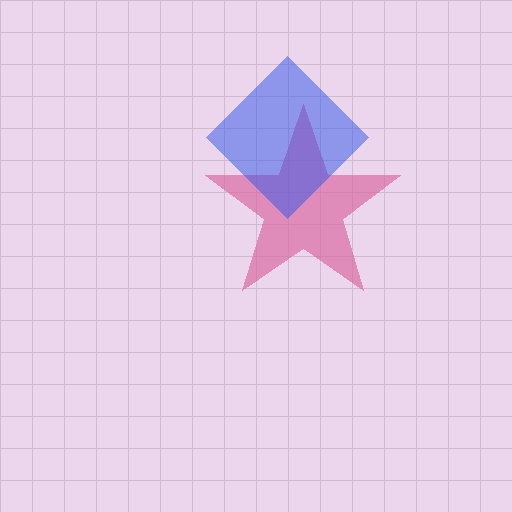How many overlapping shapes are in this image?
There are 2 overlapping shapes in the image.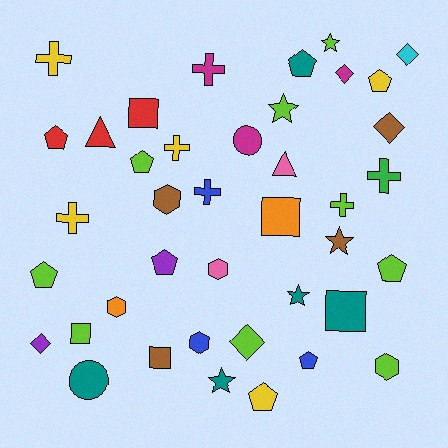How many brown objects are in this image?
There are 4 brown objects.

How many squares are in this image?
There are 5 squares.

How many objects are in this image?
There are 40 objects.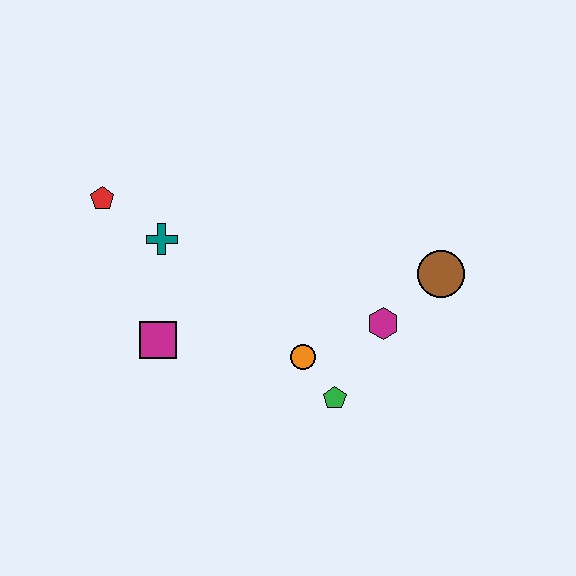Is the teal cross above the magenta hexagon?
Yes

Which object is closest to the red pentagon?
The teal cross is closest to the red pentagon.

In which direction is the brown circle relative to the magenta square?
The brown circle is to the right of the magenta square.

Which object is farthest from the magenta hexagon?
The red pentagon is farthest from the magenta hexagon.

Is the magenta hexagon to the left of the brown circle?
Yes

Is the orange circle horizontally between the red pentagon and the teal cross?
No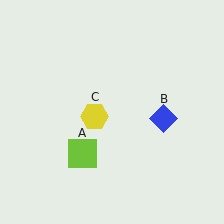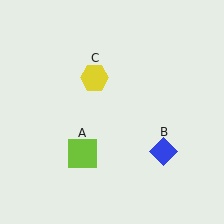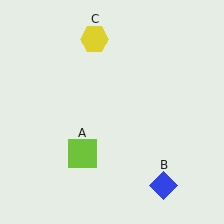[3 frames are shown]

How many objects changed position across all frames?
2 objects changed position: blue diamond (object B), yellow hexagon (object C).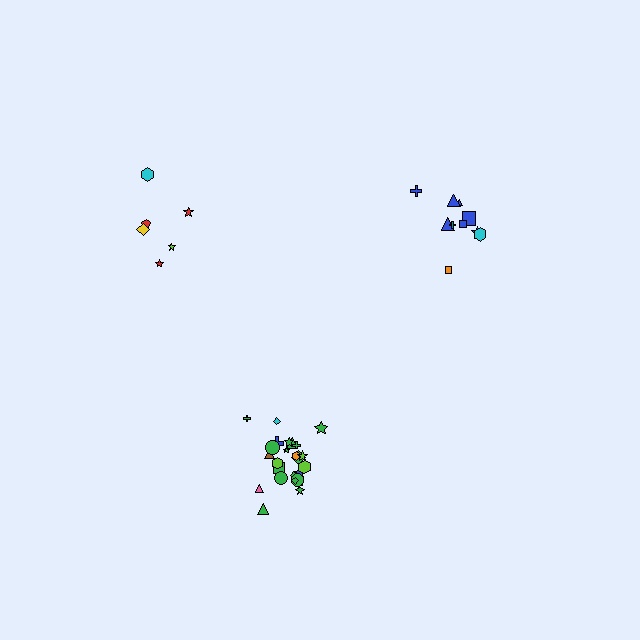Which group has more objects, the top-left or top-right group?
The top-right group.